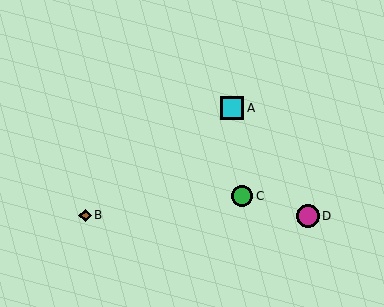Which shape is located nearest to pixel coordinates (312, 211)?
The magenta circle (labeled D) at (308, 216) is nearest to that location.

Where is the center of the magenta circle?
The center of the magenta circle is at (308, 216).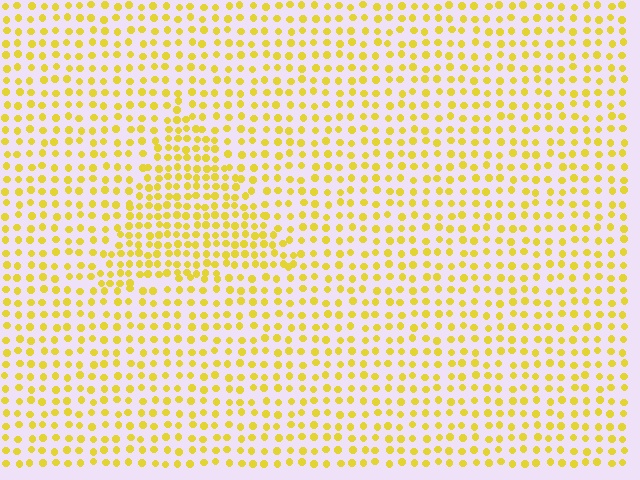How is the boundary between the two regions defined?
The boundary is defined by a change in element density (approximately 1.7x ratio). All elements are the same color, size, and shape.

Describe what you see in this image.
The image contains small yellow elements arranged at two different densities. A triangle-shaped region is visible where the elements are more densely packed than the surrounding area.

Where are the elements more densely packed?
The elements are more densely packed inside the triangle boundary.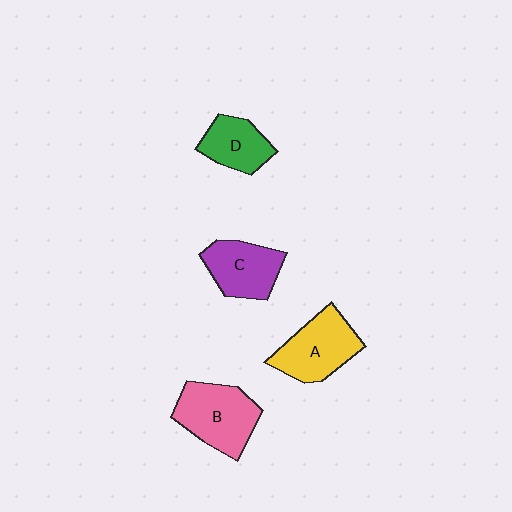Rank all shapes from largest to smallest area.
From largest to smallest: B (pink), A (yellow), C (purple), D (green).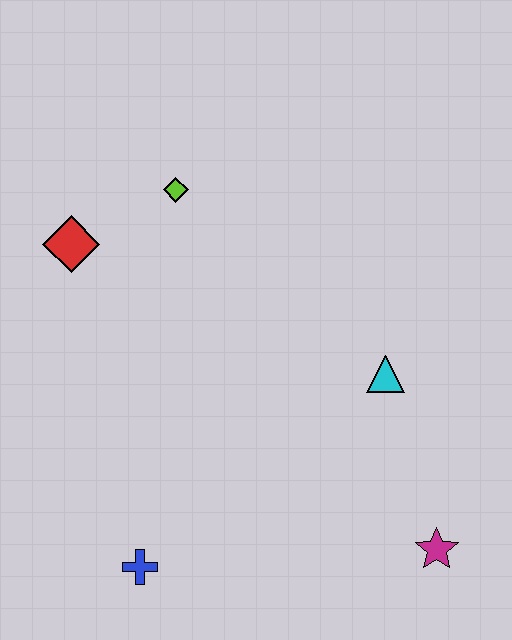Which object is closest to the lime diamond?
The red diamond is closest to the lime diamond.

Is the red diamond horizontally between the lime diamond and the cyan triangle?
No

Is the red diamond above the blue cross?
Yes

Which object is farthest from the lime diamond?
The magenta star is farthest from the lime diamond.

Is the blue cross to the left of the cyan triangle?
Yes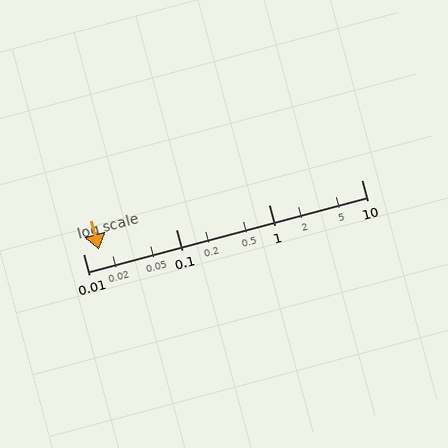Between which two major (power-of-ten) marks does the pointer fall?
The pointer is between 0.01 and 0.1.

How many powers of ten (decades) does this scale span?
The scale spans 3 decades, from 0.01 to 10.